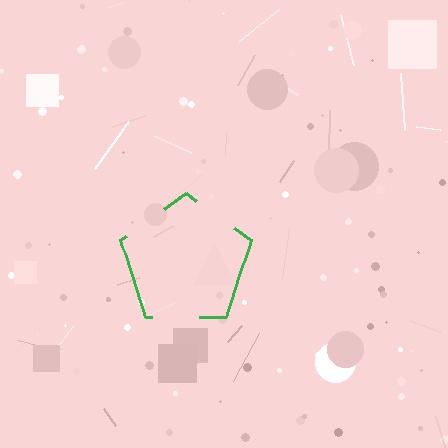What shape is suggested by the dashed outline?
The dashed outline suggests a pentagon.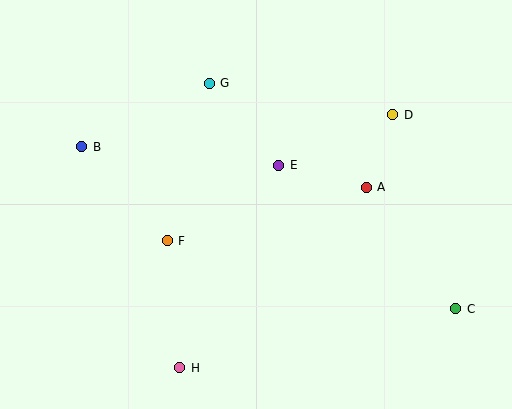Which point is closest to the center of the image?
Point E at (279, 165) is closest to the center.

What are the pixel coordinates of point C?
Point C is at (456, 309).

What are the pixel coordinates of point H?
Point H is at (180, 368).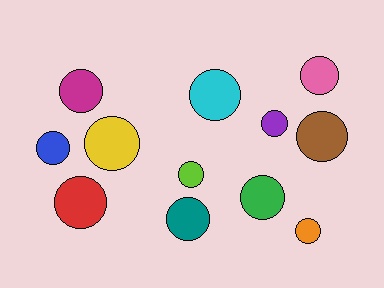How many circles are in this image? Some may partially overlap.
There are 12 circles.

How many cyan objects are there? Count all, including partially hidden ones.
There is 1 cyan object.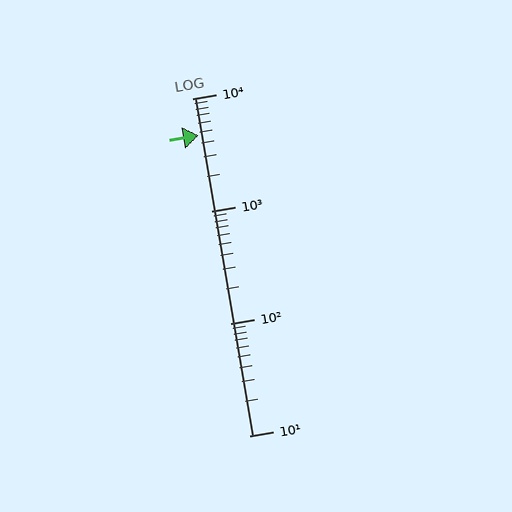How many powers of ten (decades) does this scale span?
The scale spans 3 decades, from 10 to 10000.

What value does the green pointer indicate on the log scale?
The pointer indicates approximately 4700.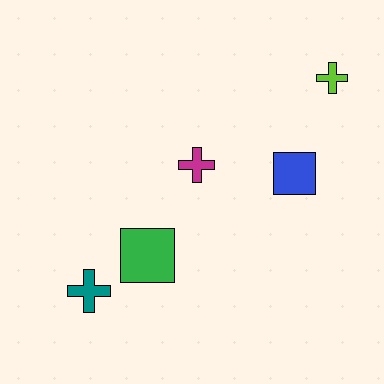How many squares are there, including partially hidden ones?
There are 2 squares.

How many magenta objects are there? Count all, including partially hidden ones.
There is 1 magenta object.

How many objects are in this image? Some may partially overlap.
There are 5 objects.